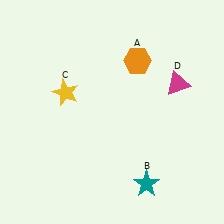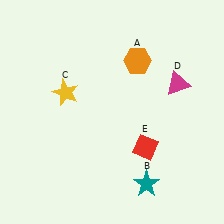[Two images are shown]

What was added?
A red diamond (E) was added in Image 2.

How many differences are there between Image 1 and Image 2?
There is 1 difference between the two images.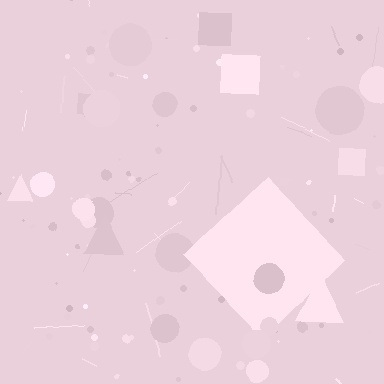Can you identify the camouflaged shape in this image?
The camouflaged shape is a diamond.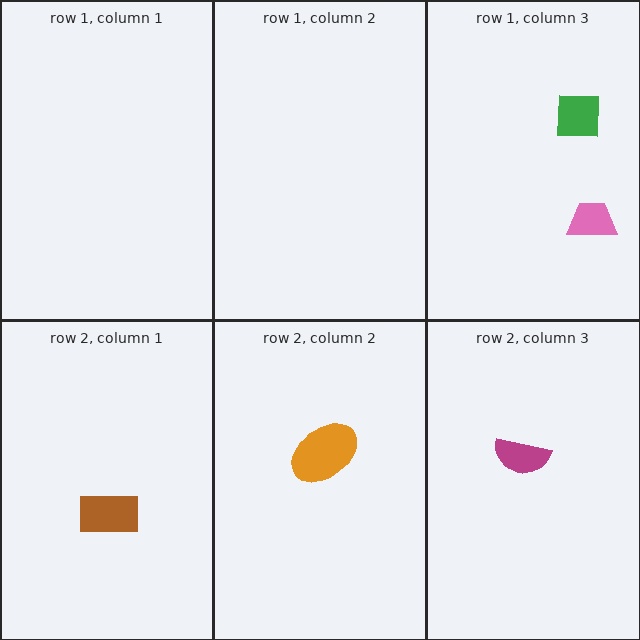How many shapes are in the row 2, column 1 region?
1.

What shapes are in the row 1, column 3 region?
The pink trapezoid, the green square.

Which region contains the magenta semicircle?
The row 2, column 3 region.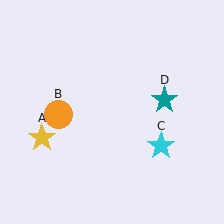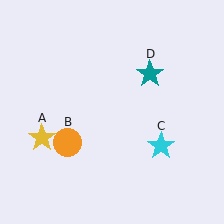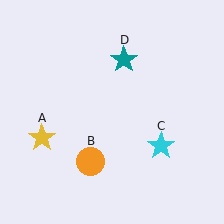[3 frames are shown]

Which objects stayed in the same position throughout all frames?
Yellow star (object A) and cyan star (object C) remained stationary.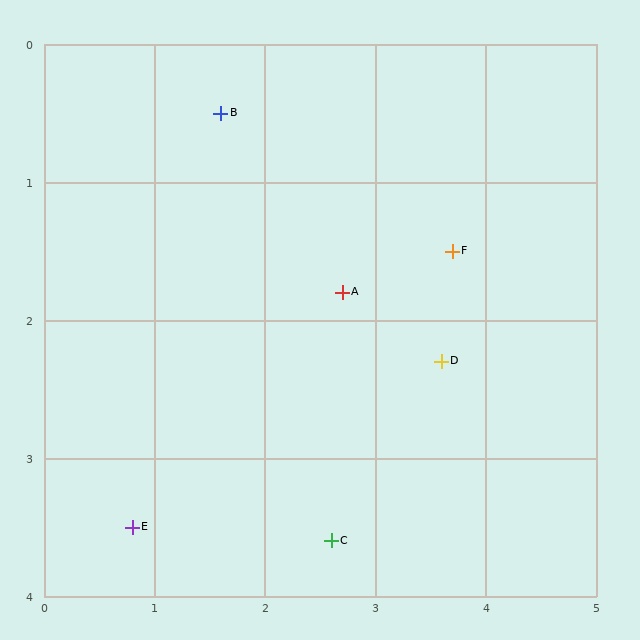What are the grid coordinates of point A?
Point A is at approximately (2.7, 1.8).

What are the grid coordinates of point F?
Point F is at approximately (3.7, 1.5).